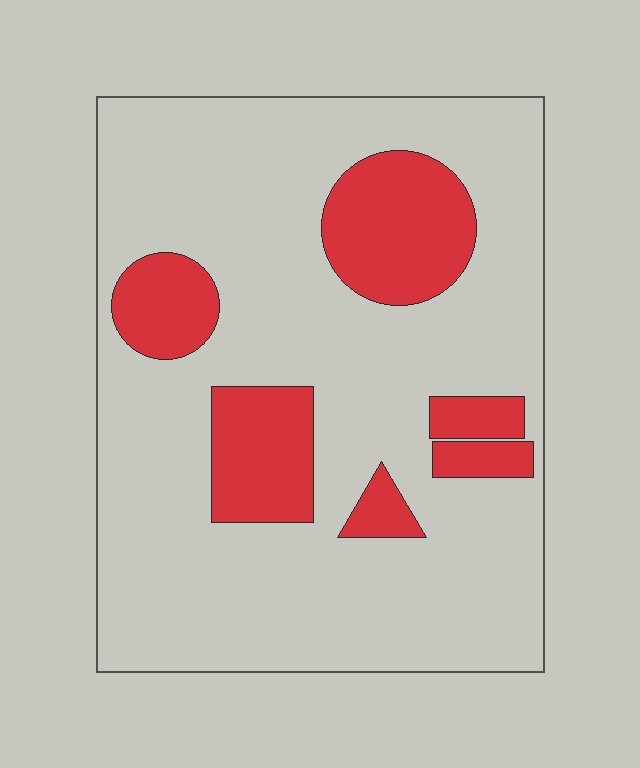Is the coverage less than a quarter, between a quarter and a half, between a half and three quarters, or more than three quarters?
Less than a quarter.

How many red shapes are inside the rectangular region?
6.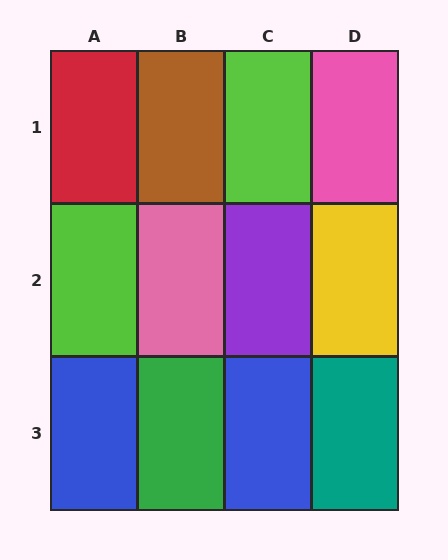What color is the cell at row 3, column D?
Teal.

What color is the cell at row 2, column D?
Yellow.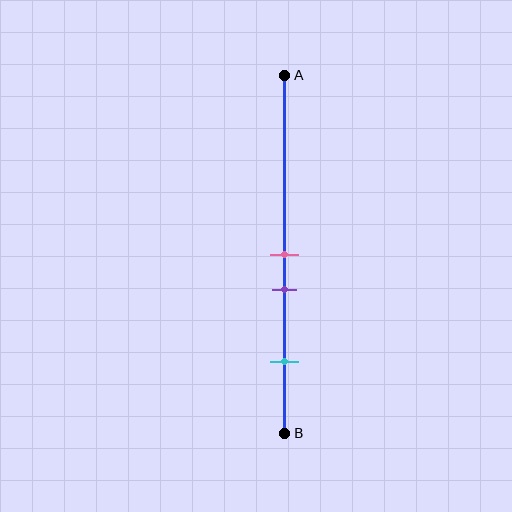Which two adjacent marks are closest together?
The pink and purple marks are the closest adjacent pair.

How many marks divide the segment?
There are 3 marks dividing the segment.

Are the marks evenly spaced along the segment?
No, the marks are not evenly spaced.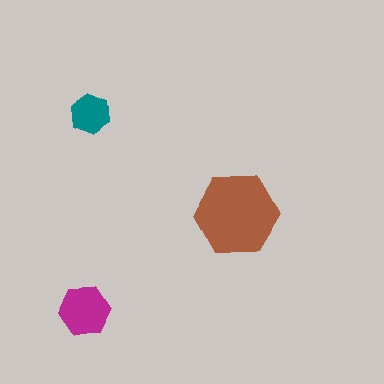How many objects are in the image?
There are 3 objects in the image.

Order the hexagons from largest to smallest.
the brown one, the magenta one, the teal one.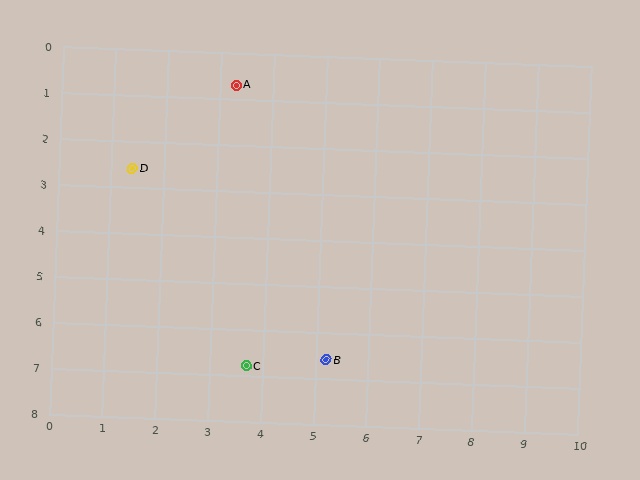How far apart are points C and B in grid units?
Points C and B are about 1.5 grid units apart.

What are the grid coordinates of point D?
Point D is at approximately (1.4, 2.6).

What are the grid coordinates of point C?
Point C is at approximately (3.7, 6.8).